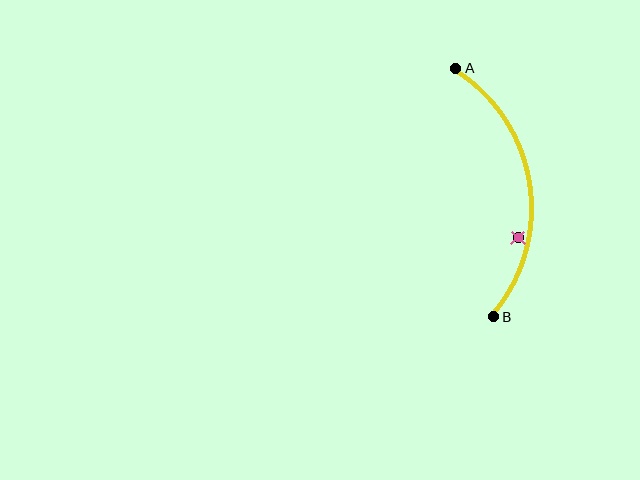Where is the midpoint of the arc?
The arc midpoint is the point on the curve farthest from the straight line joining A and B. It sits to the right of that line.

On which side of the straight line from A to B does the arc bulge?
The arc bulges to the right of the straight line connecting A and B.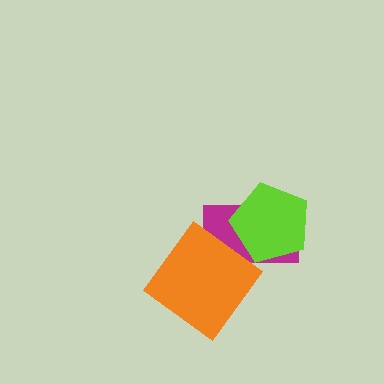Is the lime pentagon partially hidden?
No, no other shape covers it.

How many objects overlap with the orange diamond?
1 object overlaps with the orange diamond.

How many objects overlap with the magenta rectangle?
2 objects overlap with the magenta rectangle.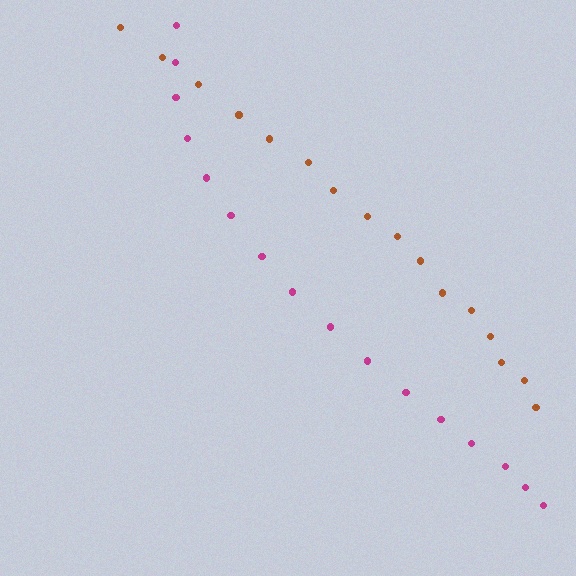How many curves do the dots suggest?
There are 2 distinct paths.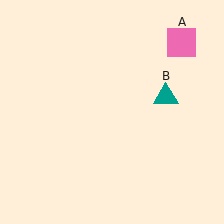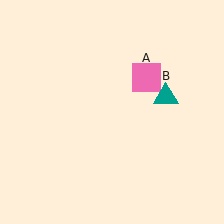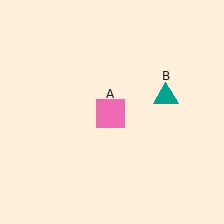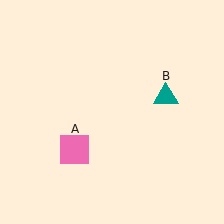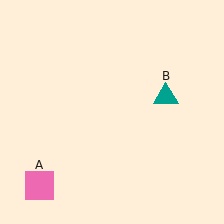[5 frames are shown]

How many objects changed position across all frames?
1 object changed position: pink square (object A).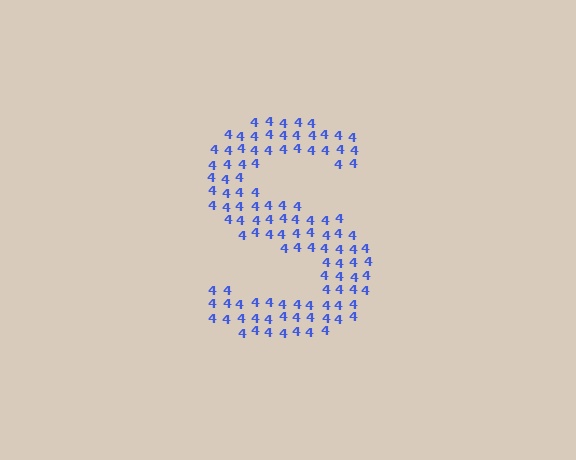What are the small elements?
The small elements are digit 4's.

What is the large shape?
The large shape is the letter S.